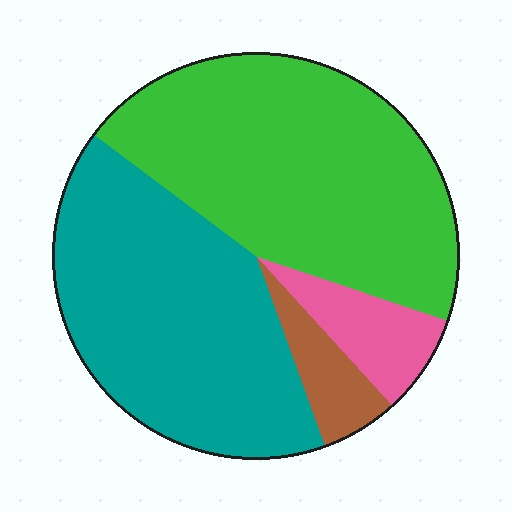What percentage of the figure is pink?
Pink covers about 10% of the figure.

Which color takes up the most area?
Green, at roughly 45%.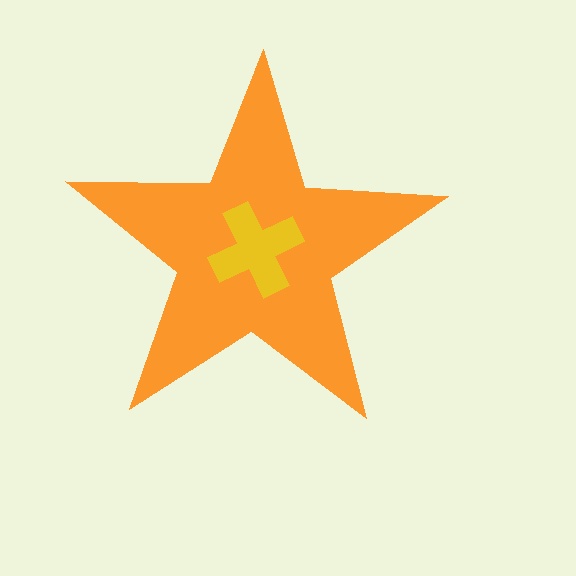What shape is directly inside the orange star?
The yellow cross.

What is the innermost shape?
The yellow cross.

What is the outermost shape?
The orange star.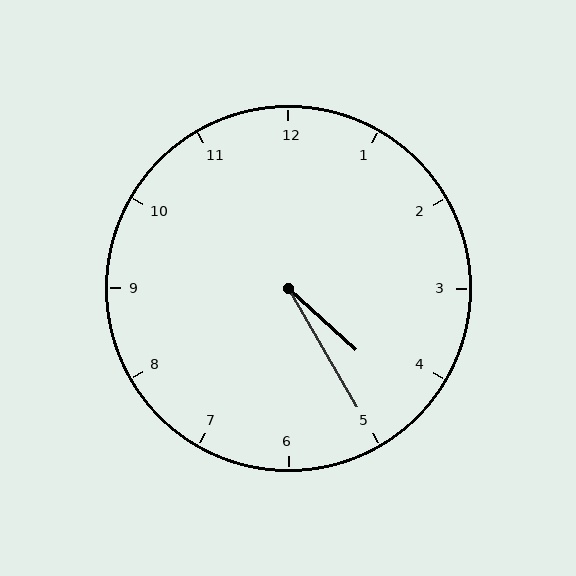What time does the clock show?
4:25.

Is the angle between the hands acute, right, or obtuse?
It is acute.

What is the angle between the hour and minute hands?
Approximately 18 degrees.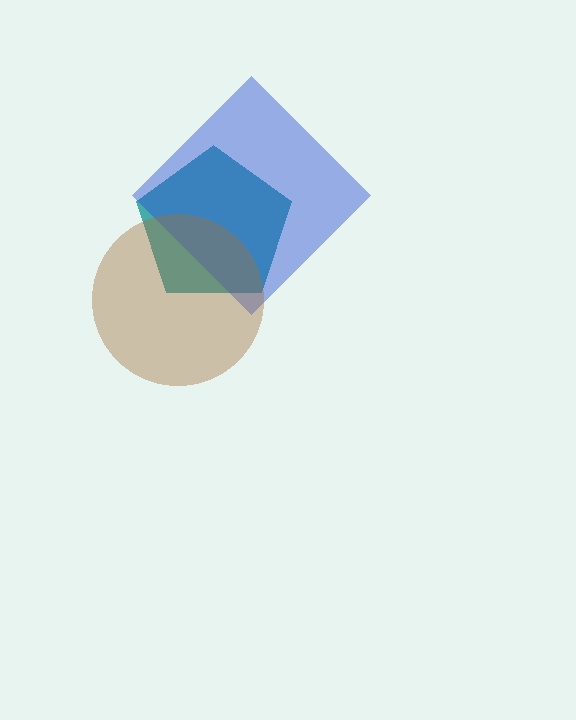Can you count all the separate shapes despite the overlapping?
Yes, there are 3 separate shapes.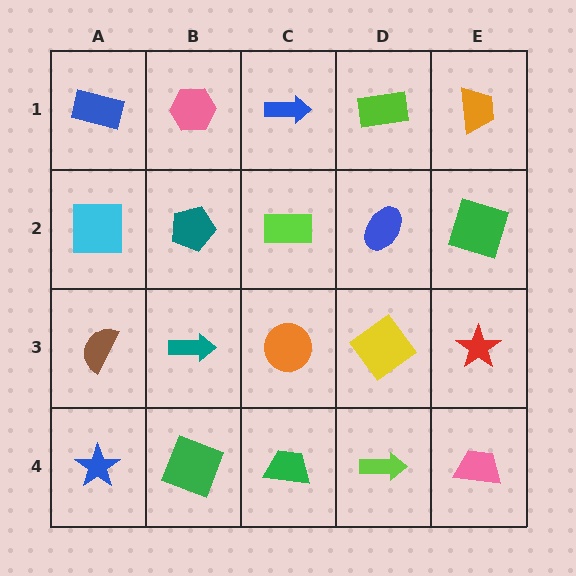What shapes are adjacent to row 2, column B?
A pink hexagon (row 1, column B), a teal arrow (row 3, column B), a cyan square (row 2, column A), a lime rectangle (row 2, column C).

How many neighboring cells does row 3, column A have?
3.